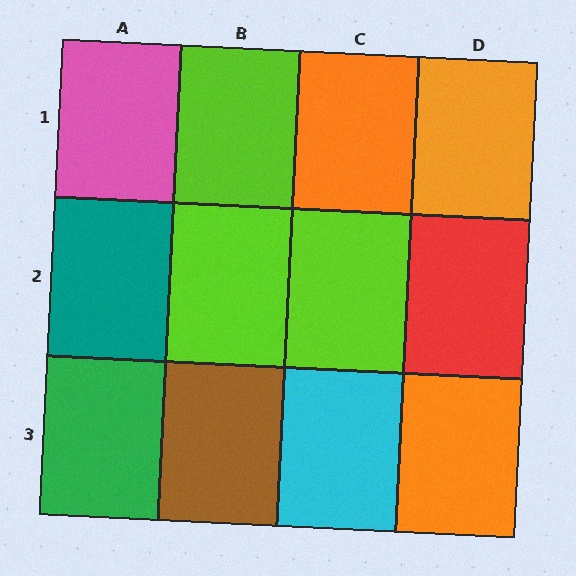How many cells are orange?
3 cells are orange.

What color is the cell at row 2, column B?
Lime.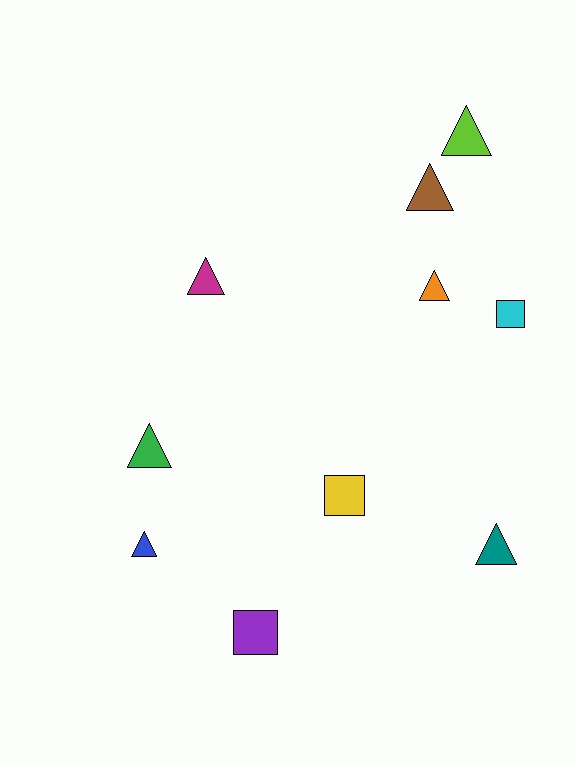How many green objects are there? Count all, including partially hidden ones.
There is 1 green object.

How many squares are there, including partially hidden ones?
There are 3 squares.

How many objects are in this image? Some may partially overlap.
There are 10 objects.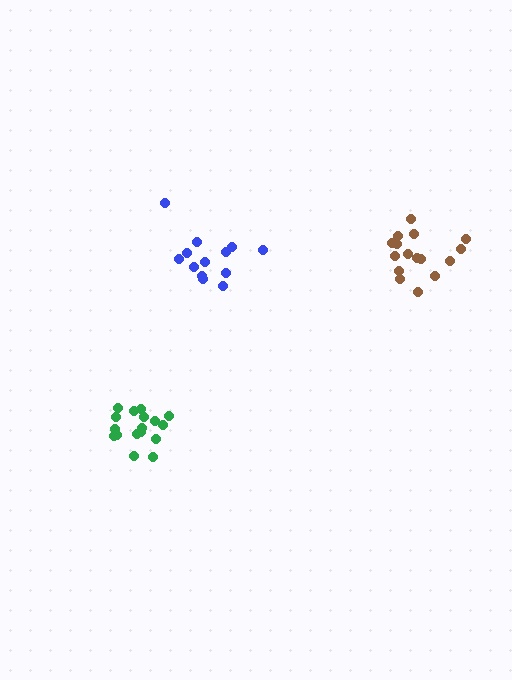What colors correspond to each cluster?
The clusters are colored: brown, blue, green.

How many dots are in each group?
Group 1: 16 dots, Group 2: 13 dots, Group 3: 17 dots (46 total).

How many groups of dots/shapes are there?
There are 3 groups.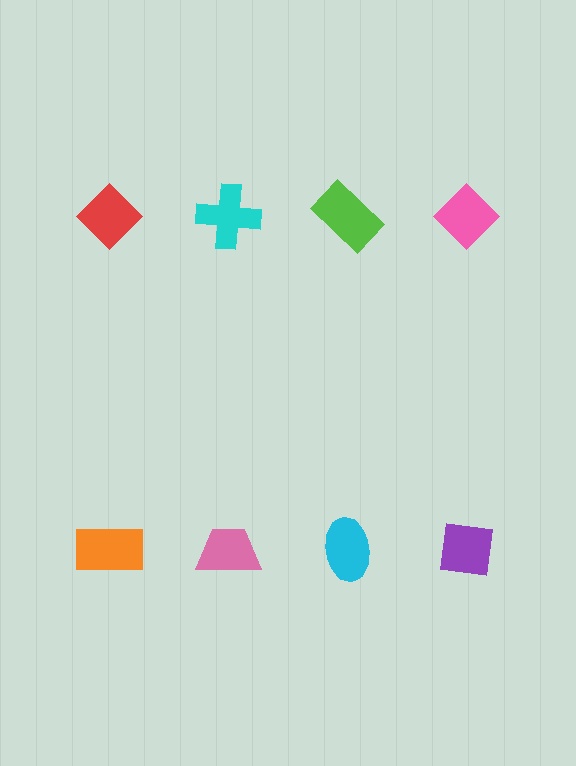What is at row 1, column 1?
A red diamond.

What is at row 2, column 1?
An orange rectangle.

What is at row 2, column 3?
A cyan ellipse.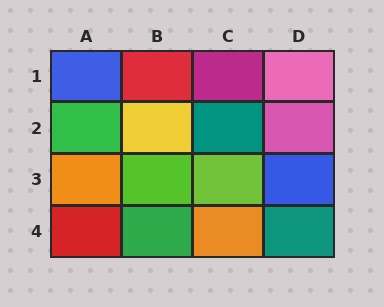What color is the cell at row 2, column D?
Pink.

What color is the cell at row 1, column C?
Magenta.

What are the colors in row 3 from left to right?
Orange, lime, lime, blue.